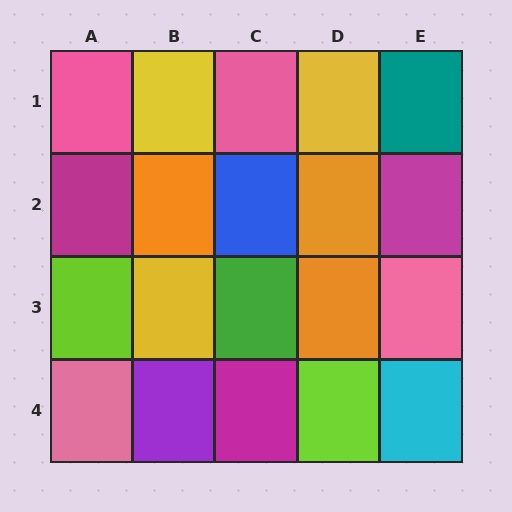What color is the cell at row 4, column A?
Pink.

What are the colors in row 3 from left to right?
Lime, yellow, green, orange, pink.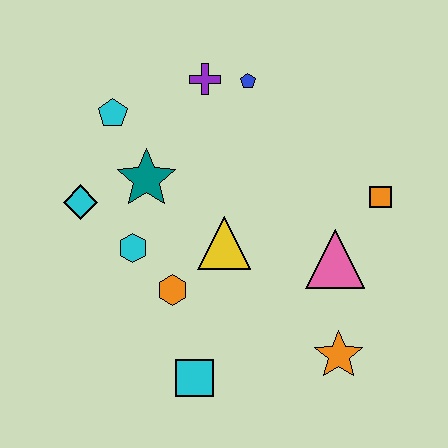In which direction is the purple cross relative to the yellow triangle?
The purple cross is above the yellow triangle.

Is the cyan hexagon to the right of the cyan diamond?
Yes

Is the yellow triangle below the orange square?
Yes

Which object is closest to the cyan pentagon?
The teal star is closest to the cyan pentagon.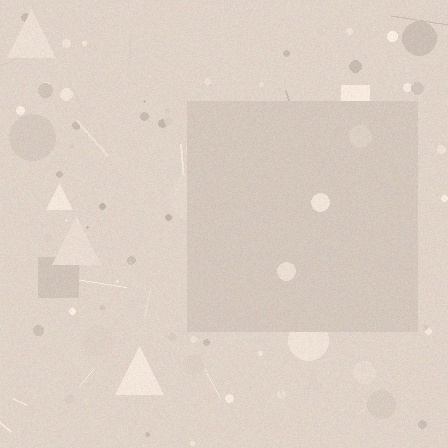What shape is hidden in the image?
A square is hidden in the image.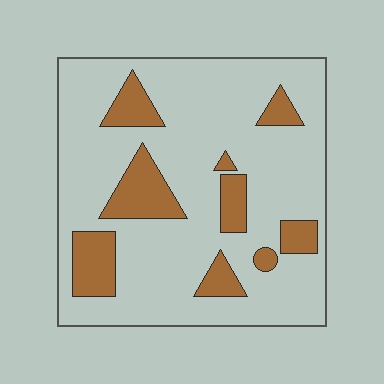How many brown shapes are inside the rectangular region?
9.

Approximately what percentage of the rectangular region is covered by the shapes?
Approximately 20%.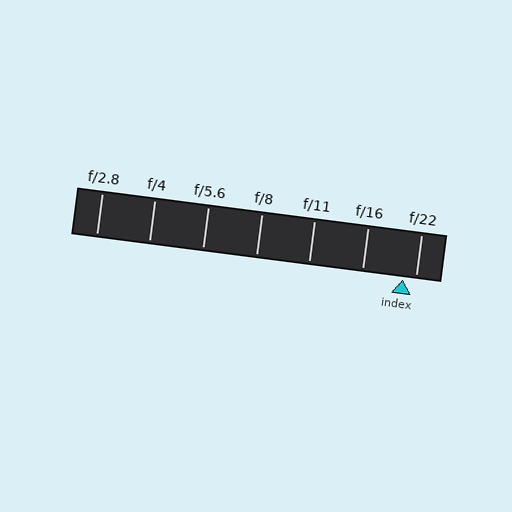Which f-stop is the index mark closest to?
The index mark is closest to f/22.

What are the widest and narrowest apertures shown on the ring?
The widest aperture shown is f/2.8 and the narrowest is f/22.